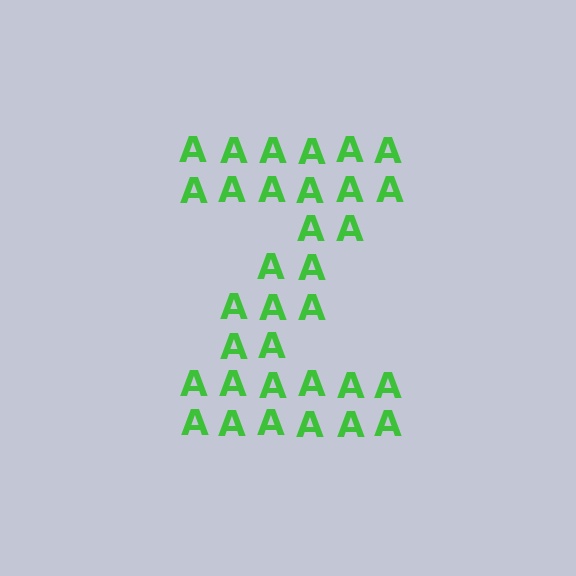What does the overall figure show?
The overall figure shows the letter Z.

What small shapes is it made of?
It is made of small letter A's.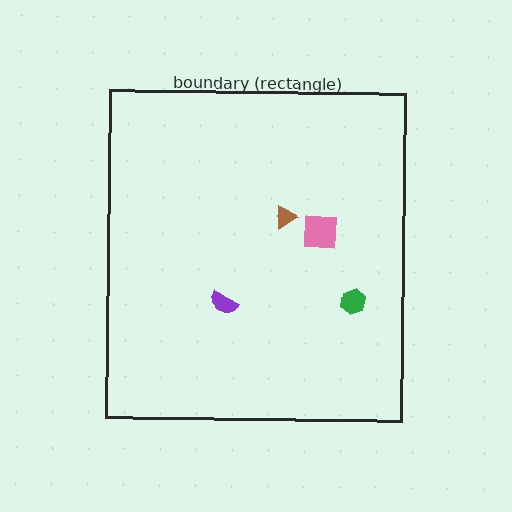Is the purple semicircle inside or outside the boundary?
Inside.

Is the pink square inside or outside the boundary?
Inside.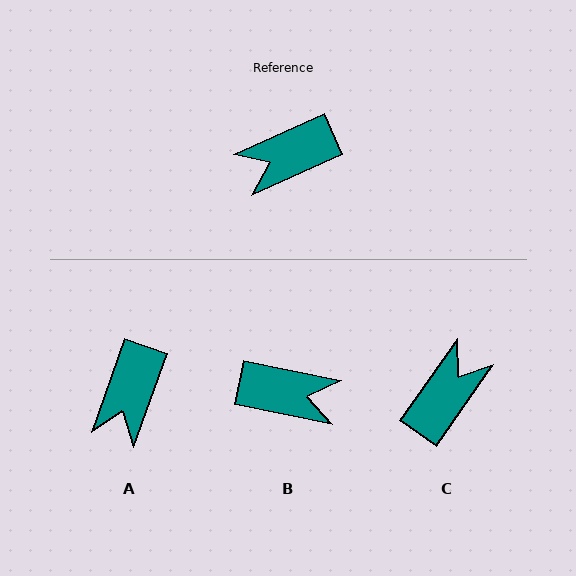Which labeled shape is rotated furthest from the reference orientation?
C, about 149 degrees away.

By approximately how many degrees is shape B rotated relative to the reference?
Approximately 144 degrees counter-clockwise.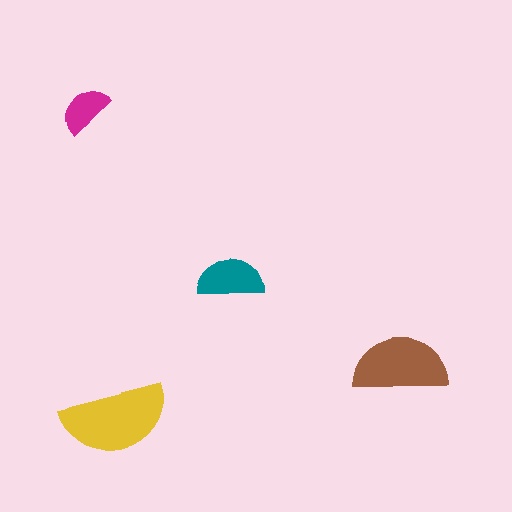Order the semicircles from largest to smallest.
the yellow one, the brown one, the teal one, the magenta one.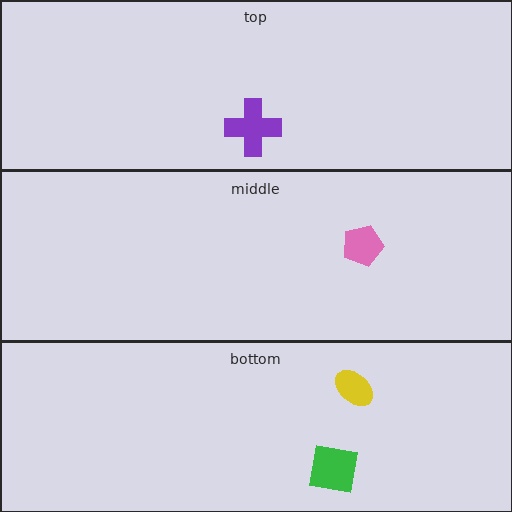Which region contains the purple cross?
The top region.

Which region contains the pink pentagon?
The middle region.